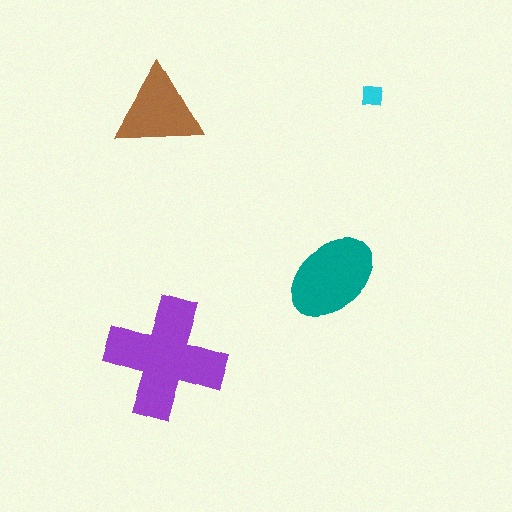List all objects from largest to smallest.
The purple cross, the teal ellipse, the brown triangle, the cyan square.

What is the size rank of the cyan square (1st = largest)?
4th.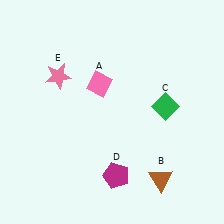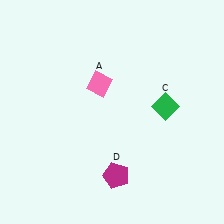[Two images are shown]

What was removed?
The brown triangle (B), the pink star (E) were removed in Image 2.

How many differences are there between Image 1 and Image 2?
There are 2 differences between the two images.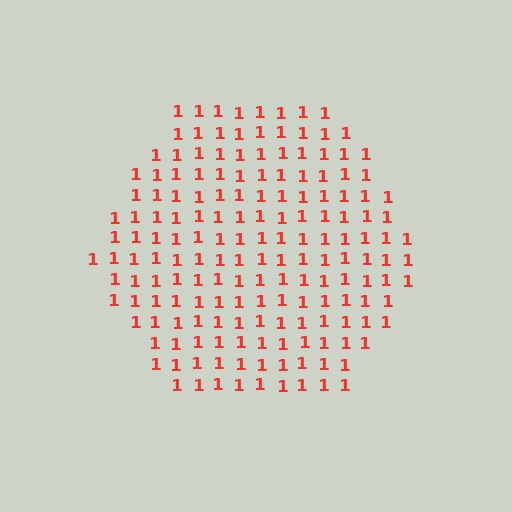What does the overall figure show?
The overall figure shows a hexagon.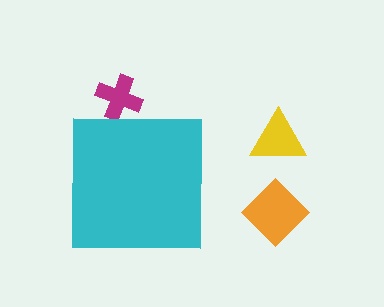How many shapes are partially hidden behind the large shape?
1 shape is partially hidden.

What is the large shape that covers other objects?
A cyan square.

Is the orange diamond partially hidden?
No, the orange diamond is fully visible.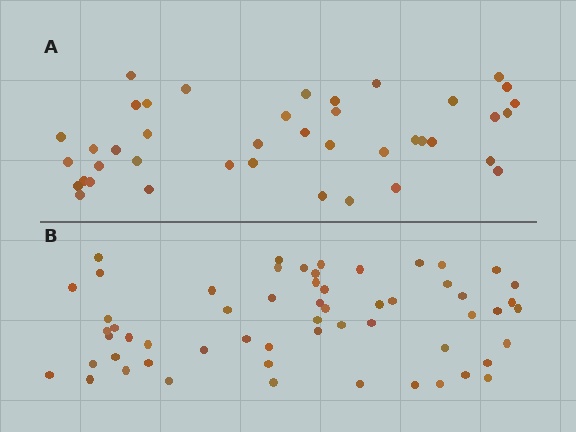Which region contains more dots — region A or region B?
Region B (the bottom region) has more dots.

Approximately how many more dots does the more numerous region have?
Region B has approximately 15 more dots than region A.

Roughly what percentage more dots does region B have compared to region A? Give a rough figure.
About 40% more.